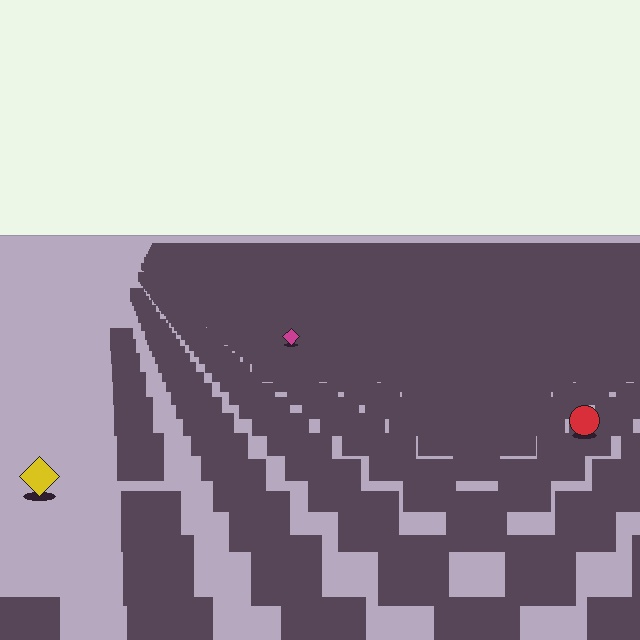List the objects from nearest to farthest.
From nearest to farthest: the yellow diamond, the red circle, the magenta diamond.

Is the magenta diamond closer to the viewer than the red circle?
No. The red circle is closer — you can tell from the texture gradient: the ground texture is coarser near it.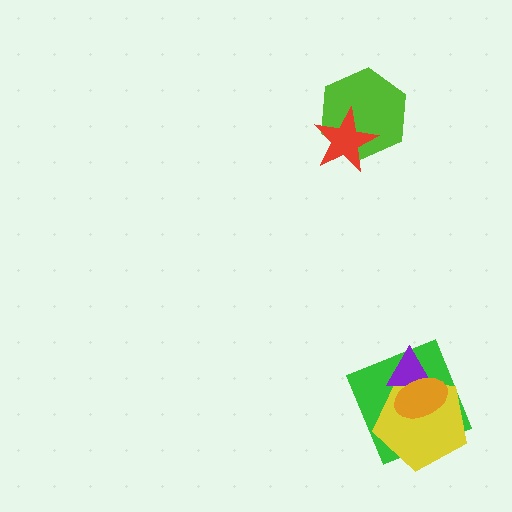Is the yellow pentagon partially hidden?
Yes, it is partially covered by another shape.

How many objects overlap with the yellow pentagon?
3 objects overlap with the yellow pentagon.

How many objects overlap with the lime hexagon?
1 object overlaps with the lime hexagon.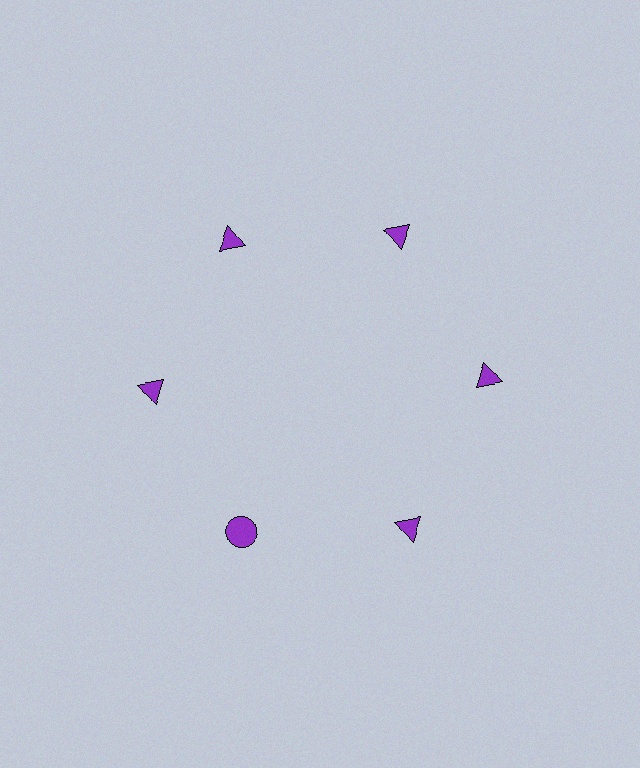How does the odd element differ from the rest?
It has a different shape: circle instead of triangle.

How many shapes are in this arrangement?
There are 6 shapes arranged in a ring pattern.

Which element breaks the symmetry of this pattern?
The purple circle at roughly the 7 o'clock position breaks the symmetry. All other shapes are purple triangles.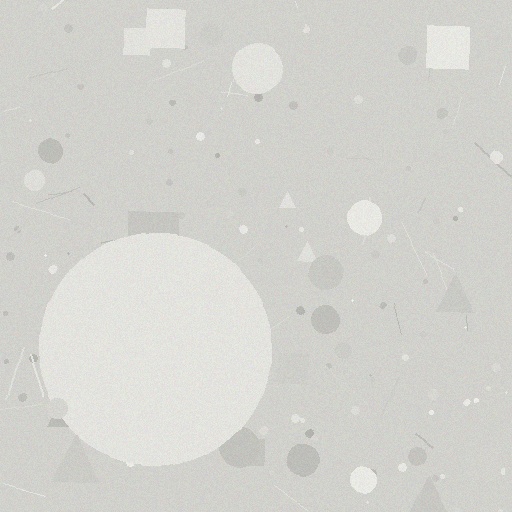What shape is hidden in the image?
A circle is hidden in the image.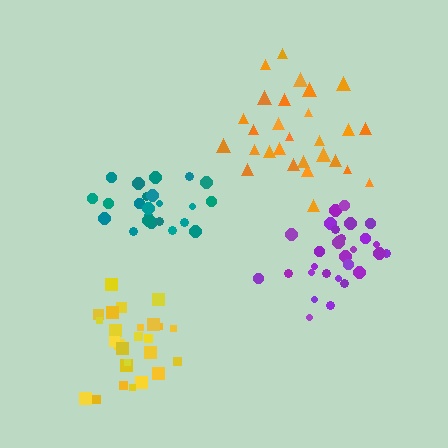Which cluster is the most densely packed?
Teal.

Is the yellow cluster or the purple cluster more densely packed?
Purple.